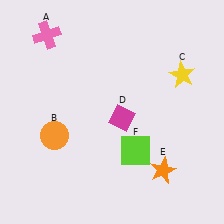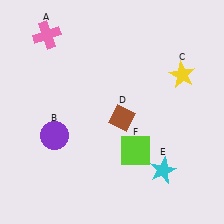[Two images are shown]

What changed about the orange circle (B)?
In Image 1, B is orange. In Image 2, it changed to purple.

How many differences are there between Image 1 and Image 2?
There are 3 differences between the two images.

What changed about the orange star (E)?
In Image 1, E is orange. In Image 2, it changed to cyan.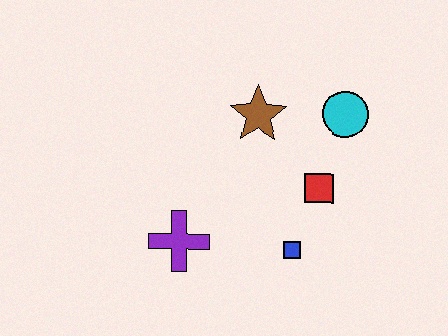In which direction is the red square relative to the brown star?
The red square is below the brown star.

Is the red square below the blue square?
No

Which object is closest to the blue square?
The red square is closest to the blue square.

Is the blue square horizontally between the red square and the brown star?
Yes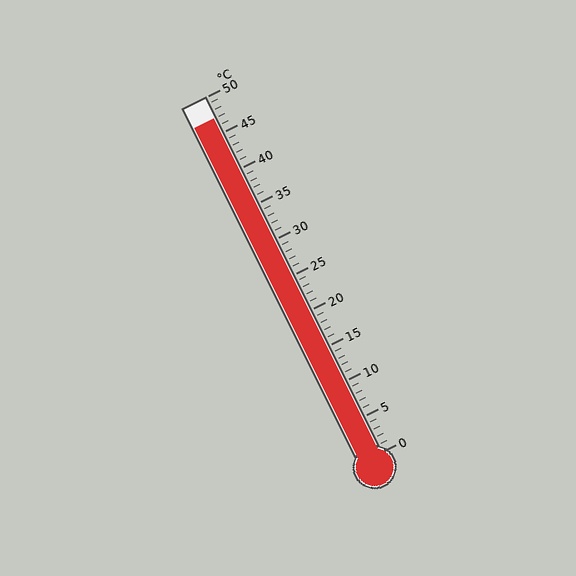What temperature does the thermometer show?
The thermometer shows approximately 47°C.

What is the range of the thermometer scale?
The thermometer scale ranges from 0°C to 50°C.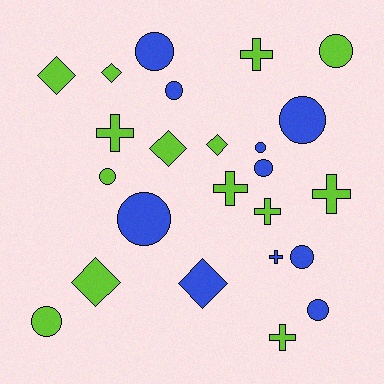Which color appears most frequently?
Lime, with 14 objects.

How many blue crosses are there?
There is 1 blue cross.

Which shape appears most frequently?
Circle, with 11 objects.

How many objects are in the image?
There are 24 objects.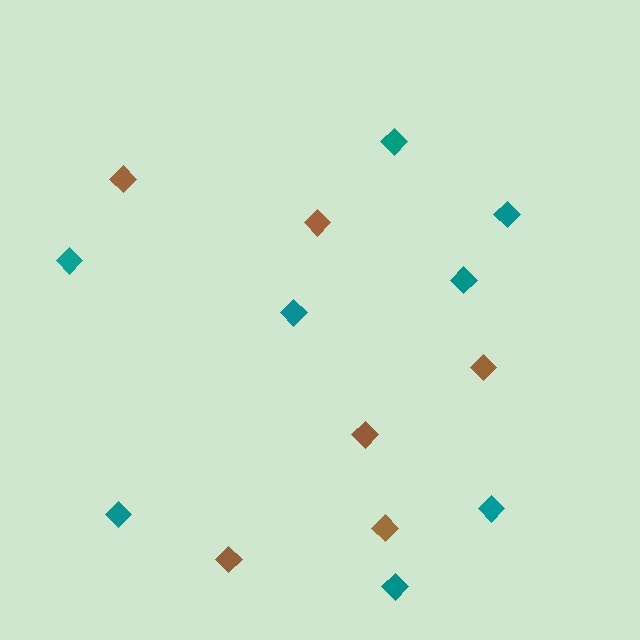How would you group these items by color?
There are 2 groups: one group of brown diamonds (6) and one group of teal diamonds (8).